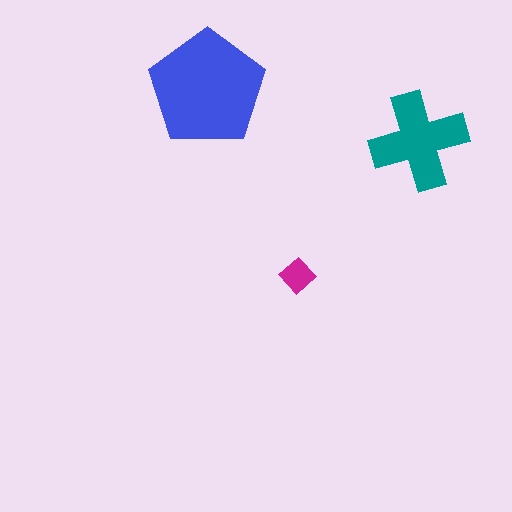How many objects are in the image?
There are 3 objects in the image.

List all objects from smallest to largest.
The magenta diamond, the teal cross, the blue pentagon.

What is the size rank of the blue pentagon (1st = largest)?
1st.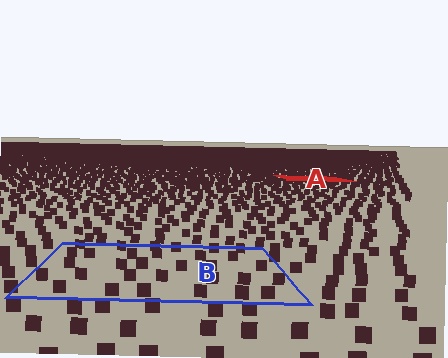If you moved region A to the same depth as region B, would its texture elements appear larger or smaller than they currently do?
They would appear larger. At a closer depth, the same texture elements are projected at a bigger on-screen size.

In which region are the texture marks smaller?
The texture marks are smaller in region A, because it is farther away.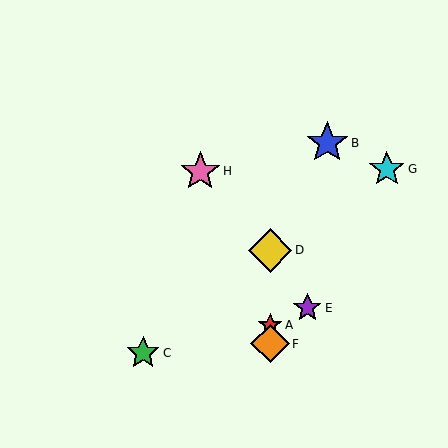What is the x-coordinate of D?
Object D is at x≈270.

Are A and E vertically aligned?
No, A is at x≈270 and E is at x≈307.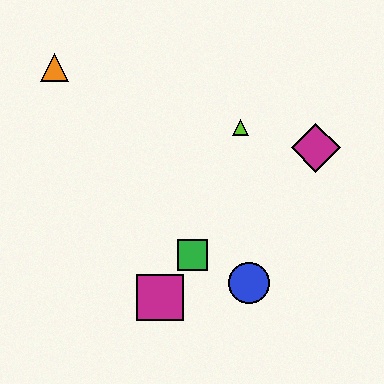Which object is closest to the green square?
The magenta square is closest to the green square.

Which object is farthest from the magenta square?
The orange triangle is farthest from the magenta square.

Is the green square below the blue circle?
No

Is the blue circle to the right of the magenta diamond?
No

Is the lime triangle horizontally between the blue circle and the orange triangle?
Yes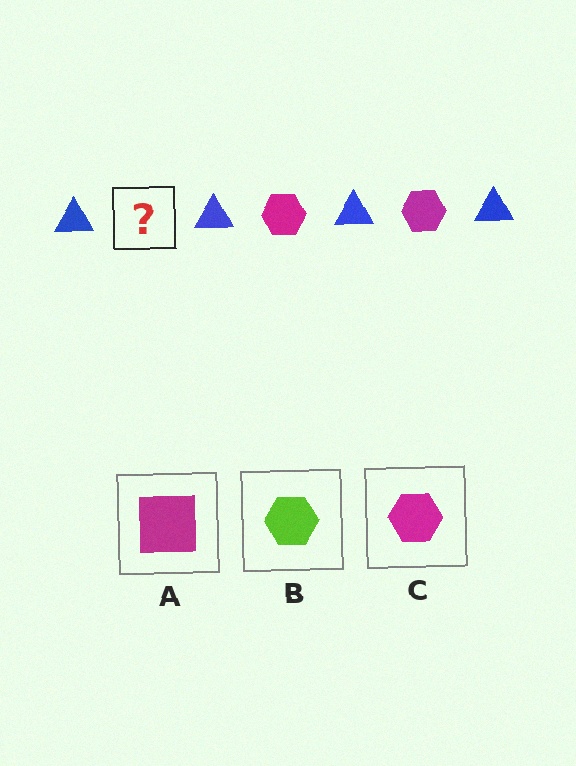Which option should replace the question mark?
Option C.